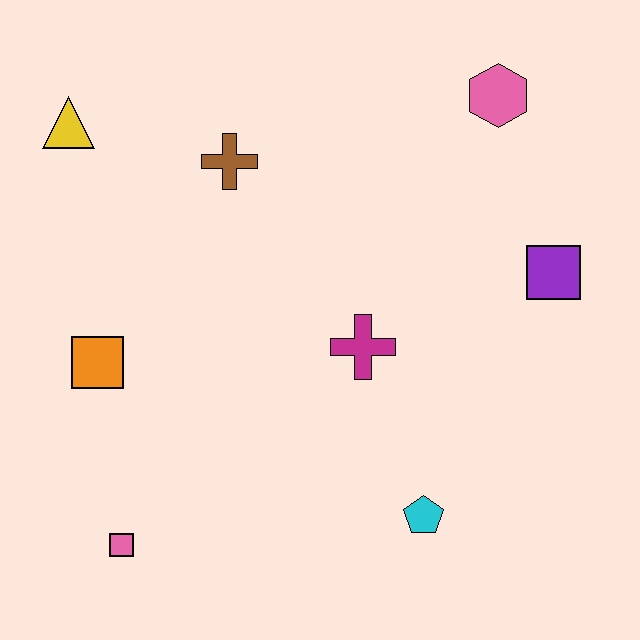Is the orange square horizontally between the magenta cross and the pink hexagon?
No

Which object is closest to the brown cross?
The yellow triangle is closest to the brown cross.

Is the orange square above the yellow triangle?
No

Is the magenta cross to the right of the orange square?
Yes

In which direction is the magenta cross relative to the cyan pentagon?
The magenta cross is above the cyan pentagon.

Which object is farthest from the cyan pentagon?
The yellow triangle is farthest from the cyan pentagon.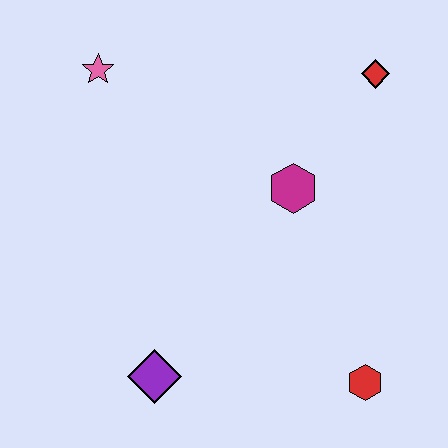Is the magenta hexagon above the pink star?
No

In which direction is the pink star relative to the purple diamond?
The pink star is above the purple diamond.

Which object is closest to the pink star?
The magenta hexagon is closest to the pink star.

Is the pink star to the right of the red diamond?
No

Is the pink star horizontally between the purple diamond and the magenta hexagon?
No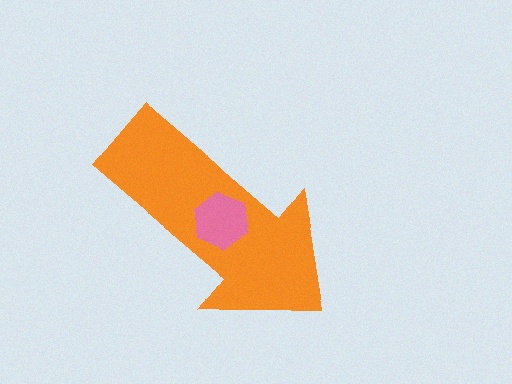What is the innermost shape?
The pink hexagon.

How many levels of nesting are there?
2.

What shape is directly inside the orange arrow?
The pink hexagon.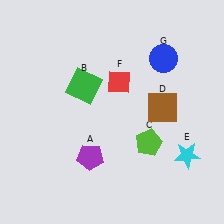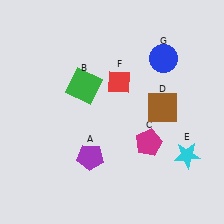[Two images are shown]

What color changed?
The pentagon (C) changed from lime in Image 1 to magenta in Image 2.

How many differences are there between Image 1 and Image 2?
There is 1 difference between the two images.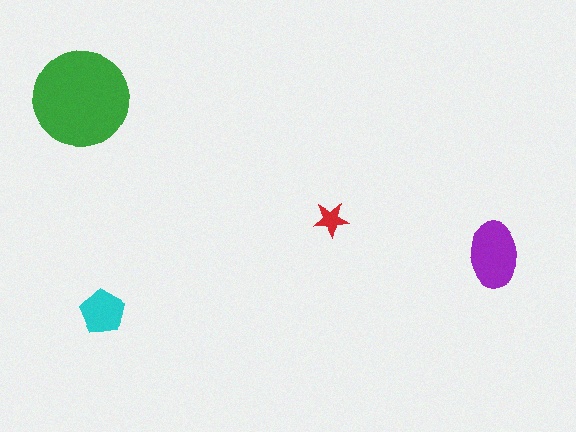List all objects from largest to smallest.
The green circle, the purple ellipse, the cyan pentagon, the red star.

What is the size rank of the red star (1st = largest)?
4th.